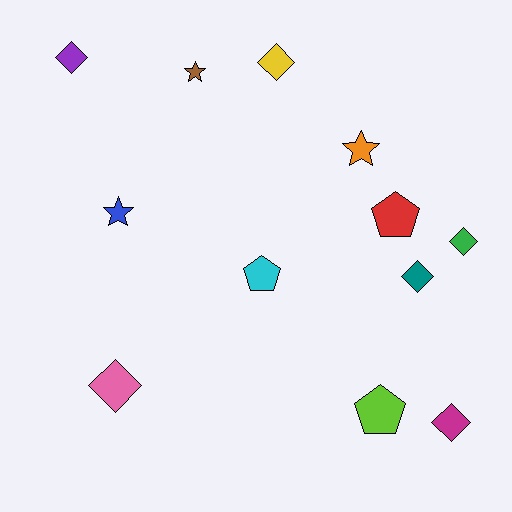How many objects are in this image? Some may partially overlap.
There are 12 objects.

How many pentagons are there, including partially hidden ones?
There are 3 pentagons.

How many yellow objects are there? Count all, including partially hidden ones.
There is 1 yellow object.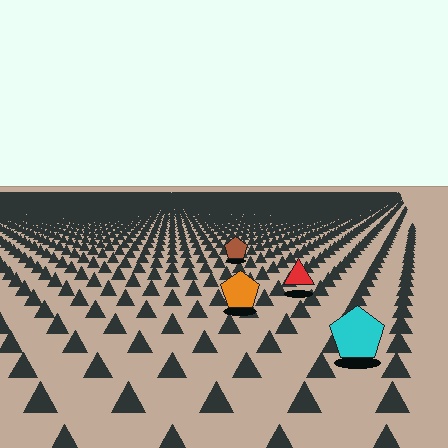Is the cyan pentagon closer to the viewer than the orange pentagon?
Yes. The cyan pentagon is closer — you can tell from the texture gradient: the ground texture is coarser near it.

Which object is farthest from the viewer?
The brown pentagon is farthest from the viewer. It appears smaller and the ground texture around it is denser.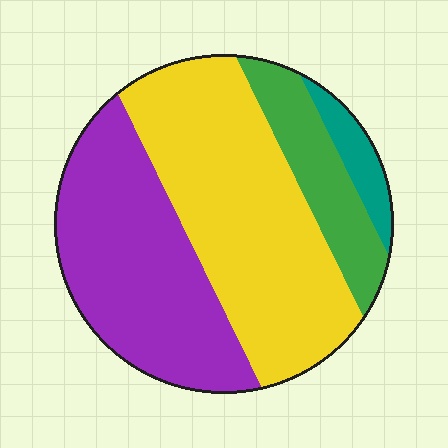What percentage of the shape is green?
Green takes up about one eighth (1/8) of the shape.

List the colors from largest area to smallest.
From largest to smallest: yellow, purple, green, teal.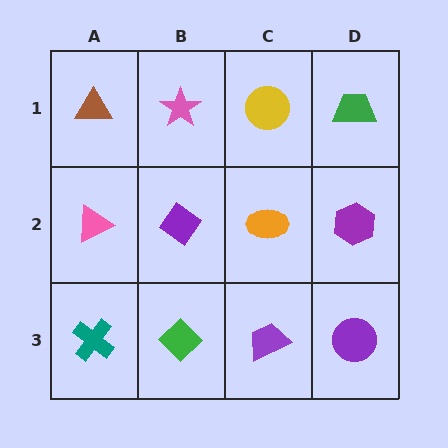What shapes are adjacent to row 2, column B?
A pink star (row 1, column B), a green diamond (row 3, column B), a pink triangle (row 2, column A), an orange ellipse (row 2, column C).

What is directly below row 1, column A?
A pink triangle.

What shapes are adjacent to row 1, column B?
A purple diamond (row 2, column B), a brown triangle (row 1, column A), a yellow circle (row 1, column C).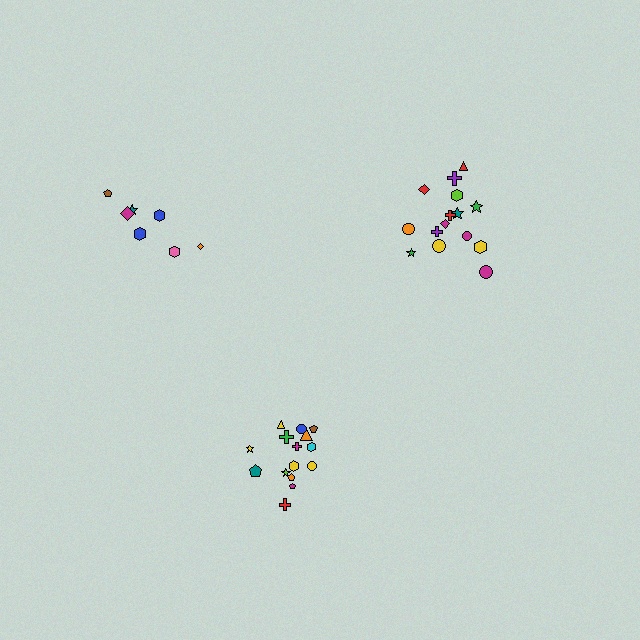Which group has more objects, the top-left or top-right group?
The top-right group.